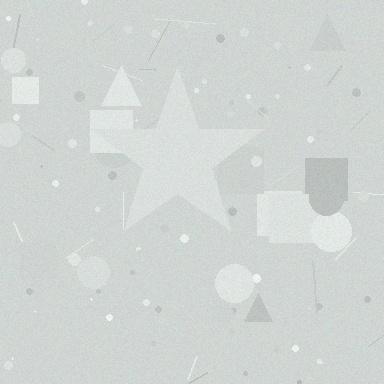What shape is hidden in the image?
A star is hidden in the image.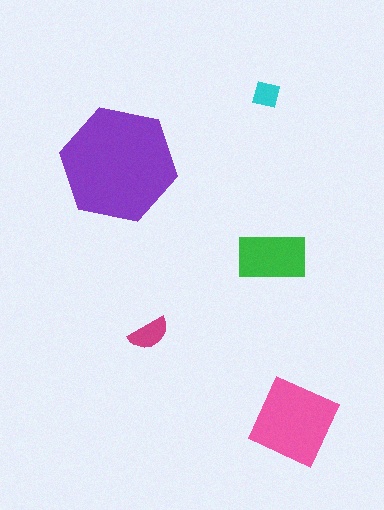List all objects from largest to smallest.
The purple hexagon, the pink square, the green rectangle, the magenta semicircle, the cyan square.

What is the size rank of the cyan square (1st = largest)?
5th.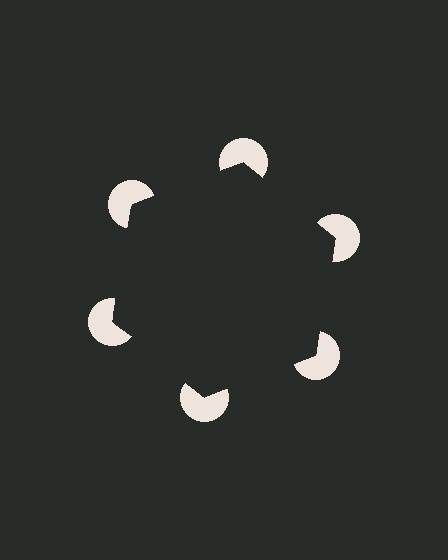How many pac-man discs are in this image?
There are 6 — one at each vertex of the illusory hexagon.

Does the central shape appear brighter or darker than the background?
It typically appears slightly darker than the background, even though no actual brightness change is drawn.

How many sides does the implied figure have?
6 sides.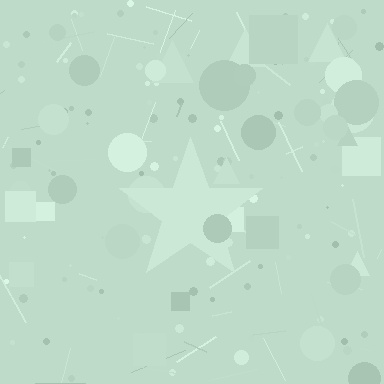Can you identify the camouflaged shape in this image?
The camouflaged shape is a star.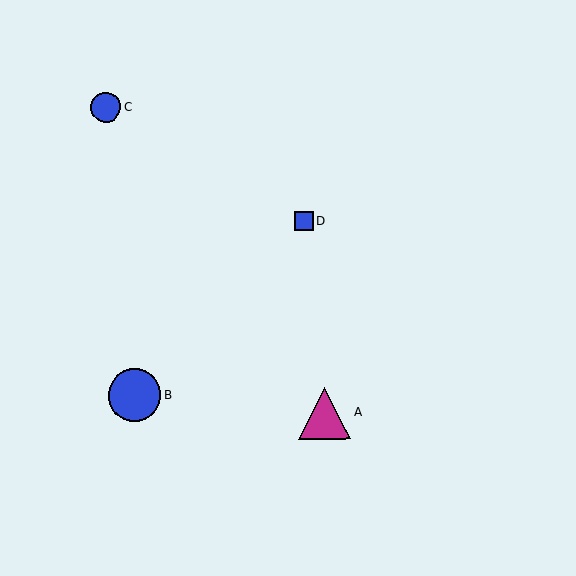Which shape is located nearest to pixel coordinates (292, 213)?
The blue square (labeled D) at (304, 221) is nearest to that location.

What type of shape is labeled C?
Shape C is a blue circle.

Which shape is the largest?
The blue circle (labeled B) is the largest.